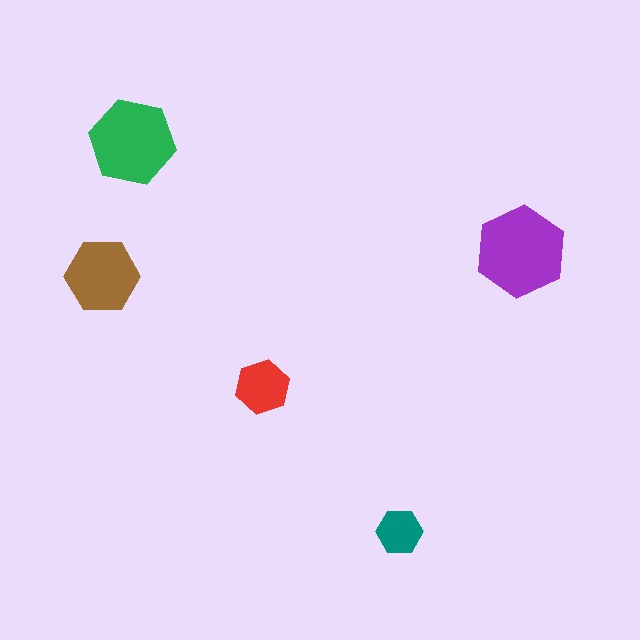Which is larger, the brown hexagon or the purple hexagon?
The purple one.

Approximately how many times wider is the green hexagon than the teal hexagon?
About 2 times wider.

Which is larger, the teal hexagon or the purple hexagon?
The purple one.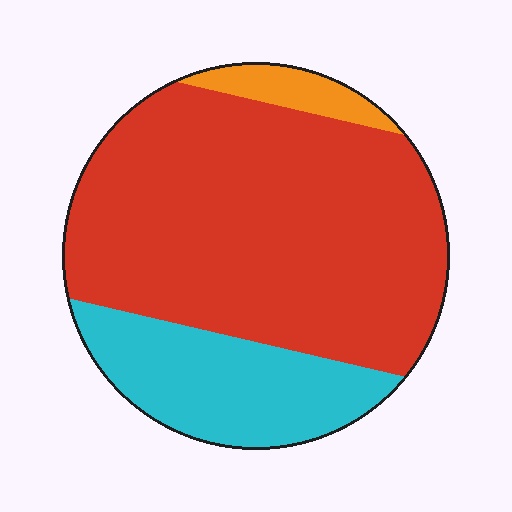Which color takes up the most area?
Red, at roughly 70%.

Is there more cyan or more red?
Red.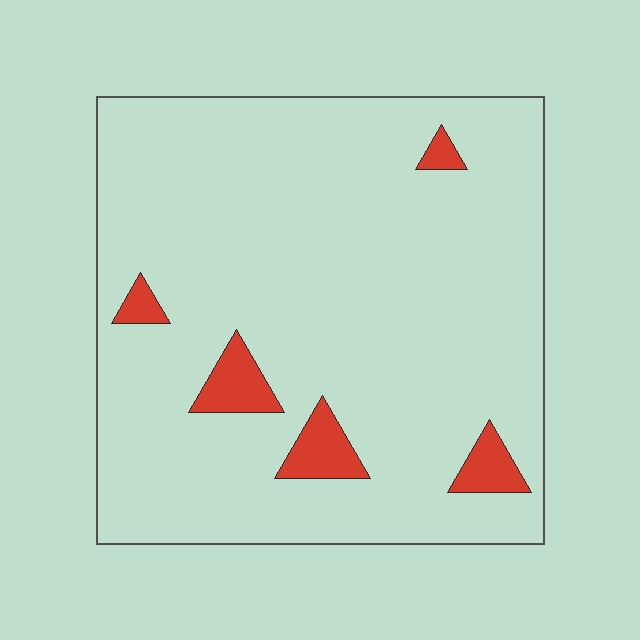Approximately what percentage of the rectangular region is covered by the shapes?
Approximately 5%.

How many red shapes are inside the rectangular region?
5.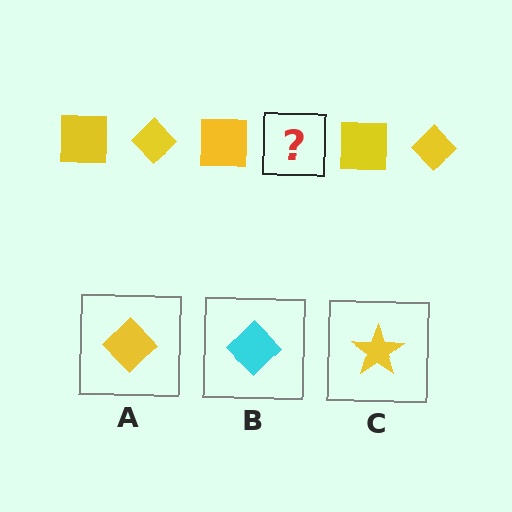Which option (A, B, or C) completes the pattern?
A.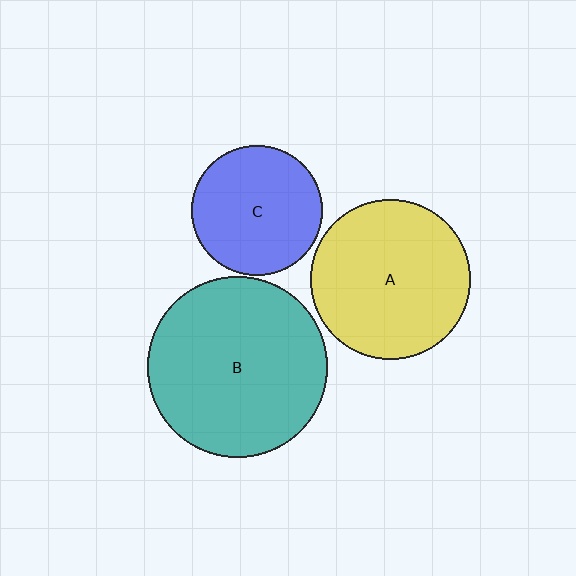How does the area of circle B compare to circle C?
Approximately 1.9 times.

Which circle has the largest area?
Circle B (teal).